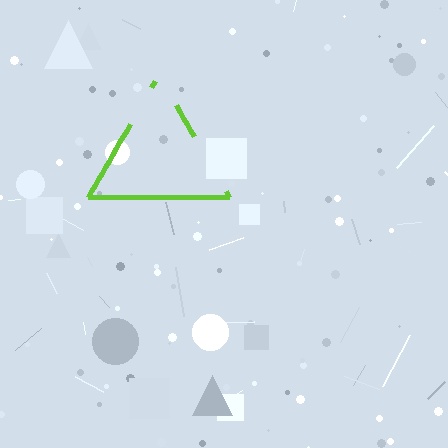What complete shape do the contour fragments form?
The contour fragments form a triangle.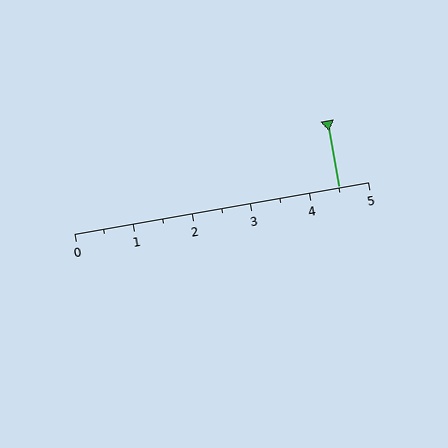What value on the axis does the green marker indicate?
The marker indicates approximately 4.5.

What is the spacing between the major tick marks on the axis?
The major ticks are spaced 1 apart.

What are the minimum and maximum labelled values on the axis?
The axis runs from 0 to 5.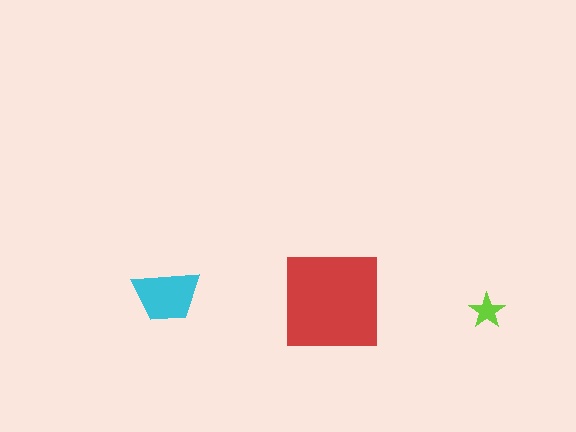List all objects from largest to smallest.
The red square, the cyan trapezoid, the lime star.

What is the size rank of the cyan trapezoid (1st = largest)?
2nd.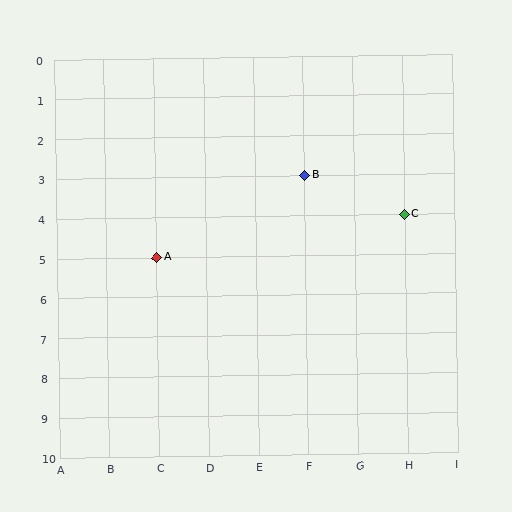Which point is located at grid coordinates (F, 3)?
Point B is at (F, 3).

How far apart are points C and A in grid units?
Points C and A are 5 columns and 1 row apart (about 5.1 grid units diagonally).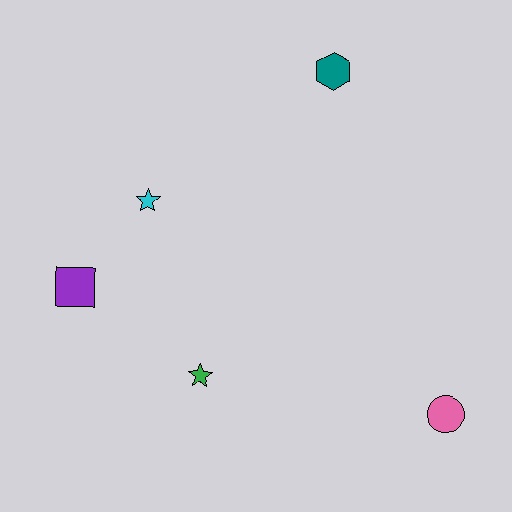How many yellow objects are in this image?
There are no yellow objects.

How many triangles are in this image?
There are no triangles.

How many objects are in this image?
There are 5 objects.